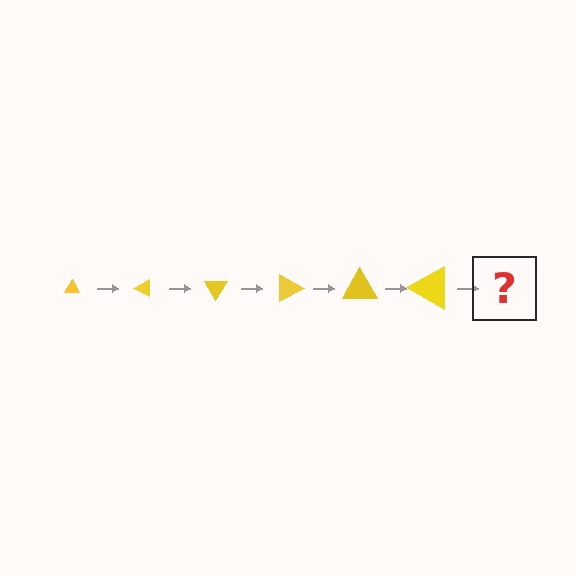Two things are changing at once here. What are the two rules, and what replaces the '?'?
The two rules are that the triangle grows larger each step and it rotates 30 degrees each step. The '?' should be a triangle, larger than the previous one and rotated 180 degrees from the start.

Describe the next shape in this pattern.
It should be a triangle, larger than the previous one and rotated 180 degrees from the start.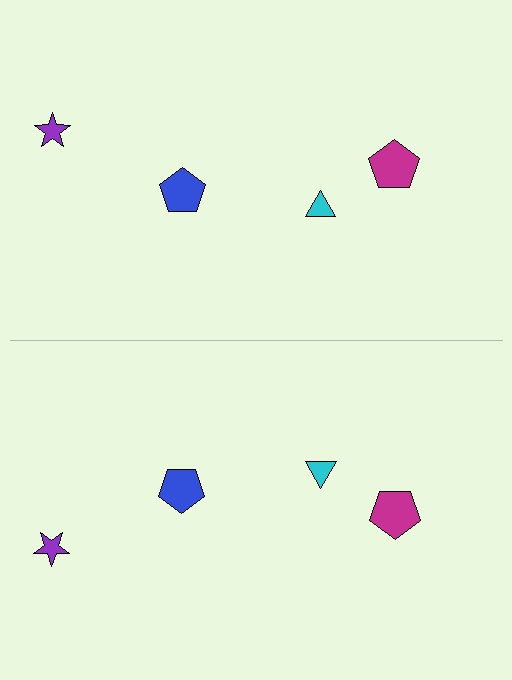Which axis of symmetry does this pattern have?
The pattern has a horizontal axis of symmetry running through the center of the image.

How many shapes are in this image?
There are 8 shapes in this image.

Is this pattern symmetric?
Yes, this pattern has bilateral (reflection) symmetry.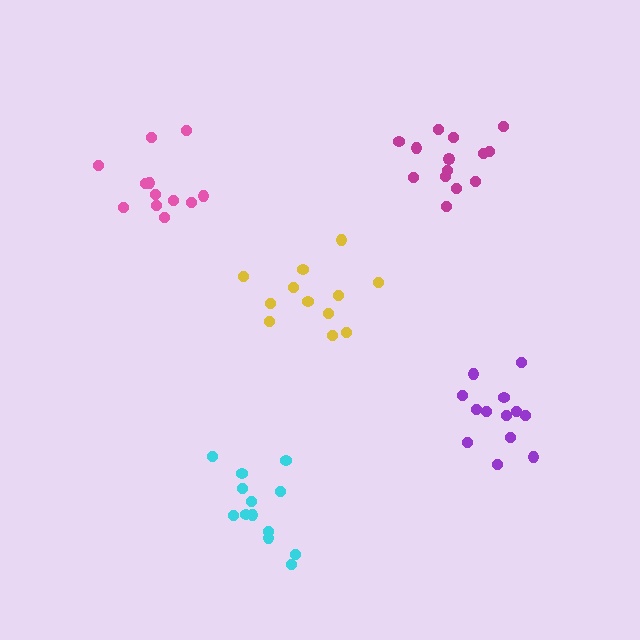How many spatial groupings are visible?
There are 5 spatial groupings.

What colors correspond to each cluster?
The clusters are colored: yellow, pink, magenta, cyan, purple.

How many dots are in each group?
Group 1: 12 dots, Group 2: 12 dots, Group 3: 14 dots, Group 4: 13 dots, Group 5: 13 dots (64 total).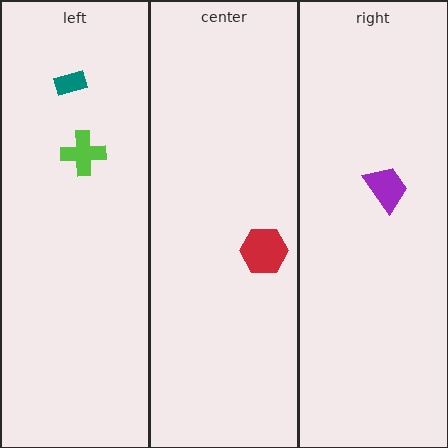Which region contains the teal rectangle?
The left region.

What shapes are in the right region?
The purple trapezoid.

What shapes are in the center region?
The red hexagon.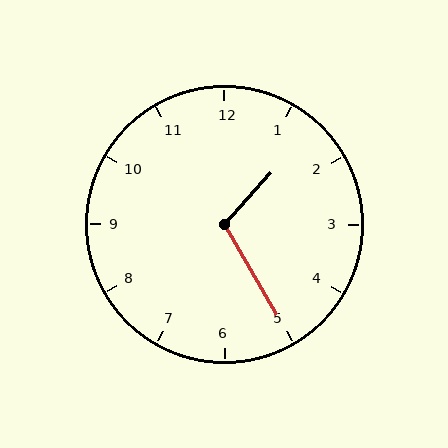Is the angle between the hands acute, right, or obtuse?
It is obtuse.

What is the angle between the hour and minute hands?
Approximately 108 degrees.